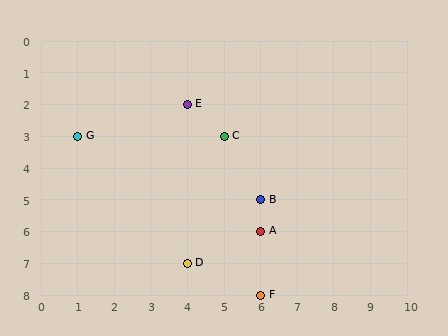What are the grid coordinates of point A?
Point A is at grid coordinates (6, 6).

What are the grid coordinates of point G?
Point G is at grid coordinates (1, 3).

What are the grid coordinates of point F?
Point F is at grid coordinates (6, 8).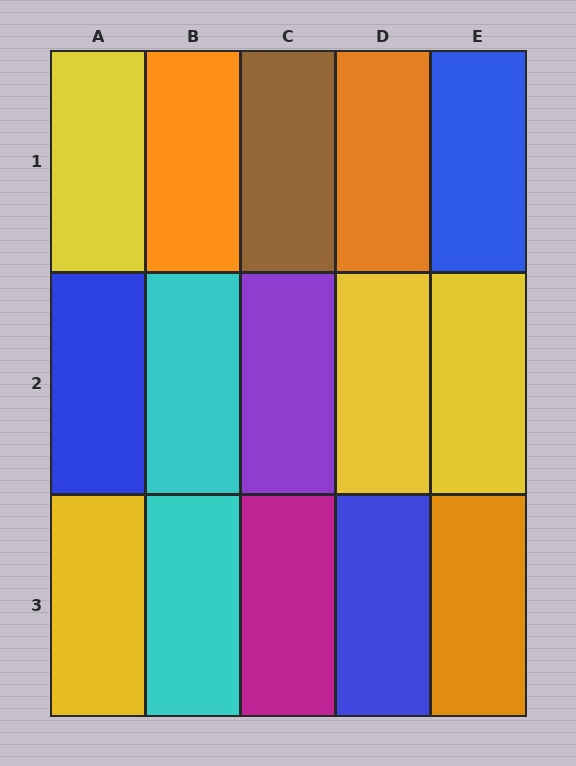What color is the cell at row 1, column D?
Orange.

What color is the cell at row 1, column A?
Yellow.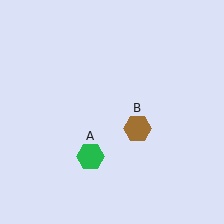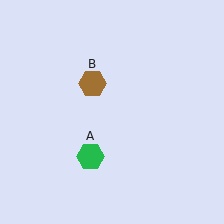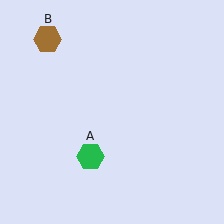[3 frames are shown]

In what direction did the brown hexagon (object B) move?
The brown hexagon (object B) moved up and to the left.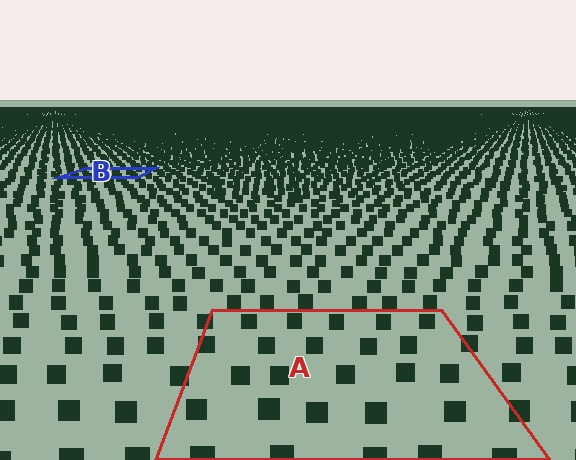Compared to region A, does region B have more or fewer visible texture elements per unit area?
Region B has more texture elements per unit area — they are packed more densely because it is farther away.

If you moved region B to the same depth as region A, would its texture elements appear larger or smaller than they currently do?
They would appear larger. At a closer depth, the same texture elements are projected at a bigger on-screen size.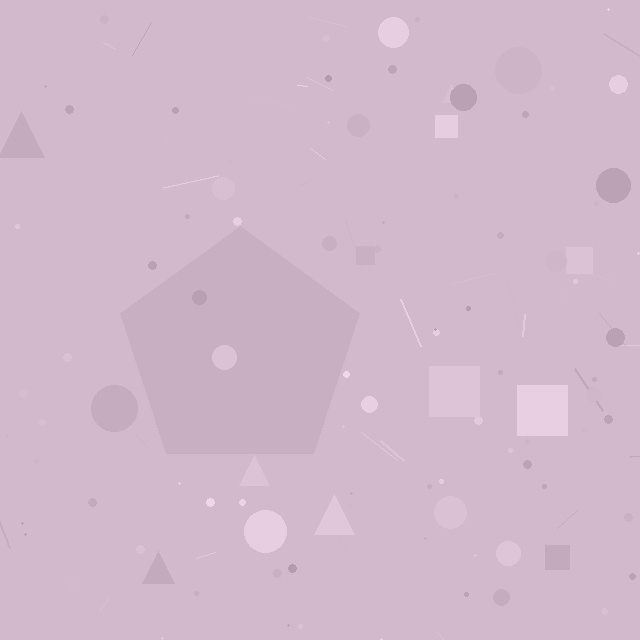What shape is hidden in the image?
A pentagon is hidden in the image.